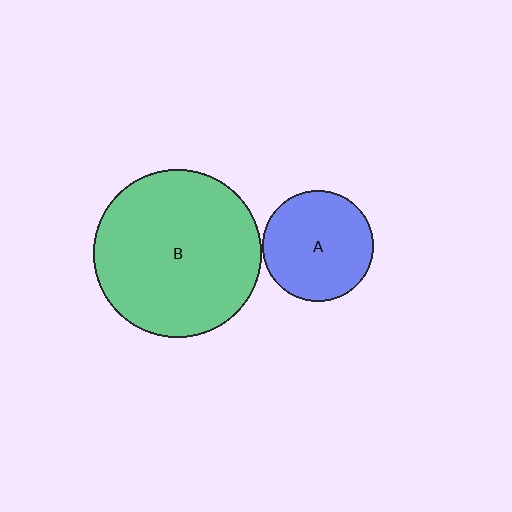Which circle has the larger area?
Circle B (green).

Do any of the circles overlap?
No, none of the circles overlap.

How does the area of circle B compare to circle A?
Approximately 2.3 times.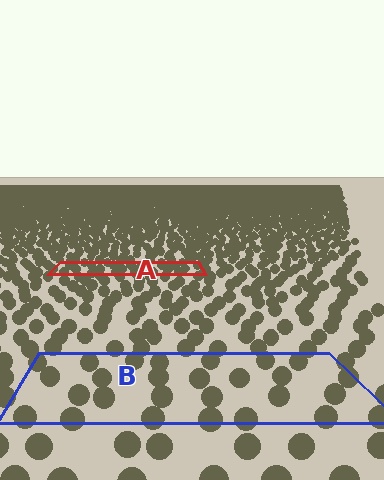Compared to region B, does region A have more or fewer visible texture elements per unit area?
Region A has more texture elements per unit area — they are packed more densely because it is farther away.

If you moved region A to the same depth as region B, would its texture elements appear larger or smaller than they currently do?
They would appear larger. At a closer depth, the same texture elements are projected at a bigger on-screen size.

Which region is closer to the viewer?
Region B is closer. The texture elements there are larger and more spread out.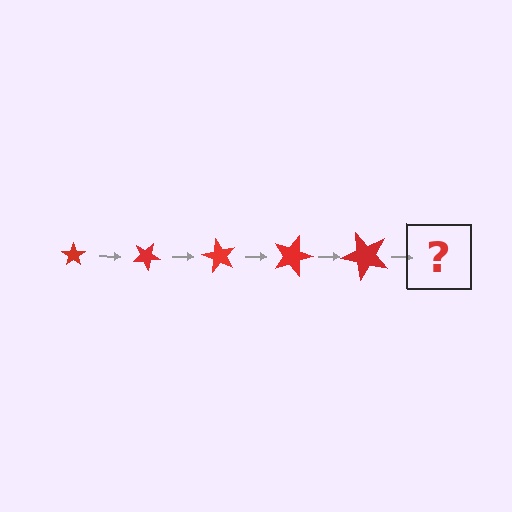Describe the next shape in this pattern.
It should be a star, larger than the previous one and rotated 150 degrees from the start.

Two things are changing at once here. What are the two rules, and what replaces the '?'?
The two rules are that the star grows larger each step and it rotates 30 degrees each step. The '?' should be a star, larger than the previous one and rotated 150 degrees from the start.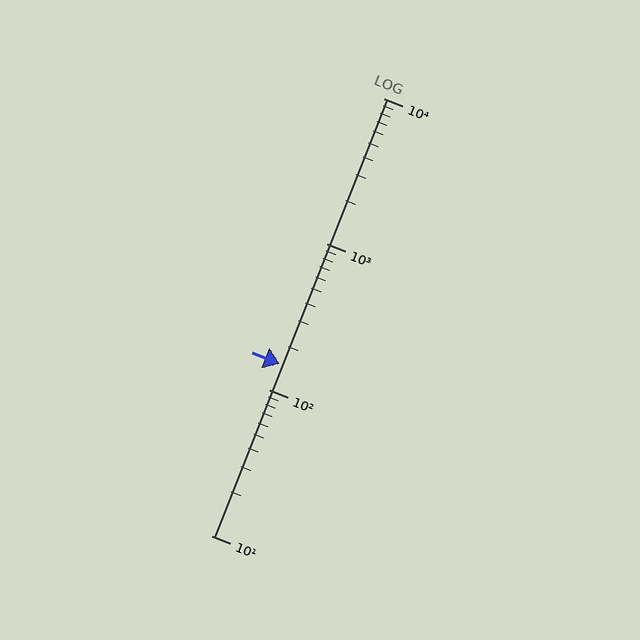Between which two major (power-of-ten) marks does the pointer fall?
The pointer is between 100 and 1000.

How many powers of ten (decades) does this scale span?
The scale spans 3 decades, from 10 to 10000.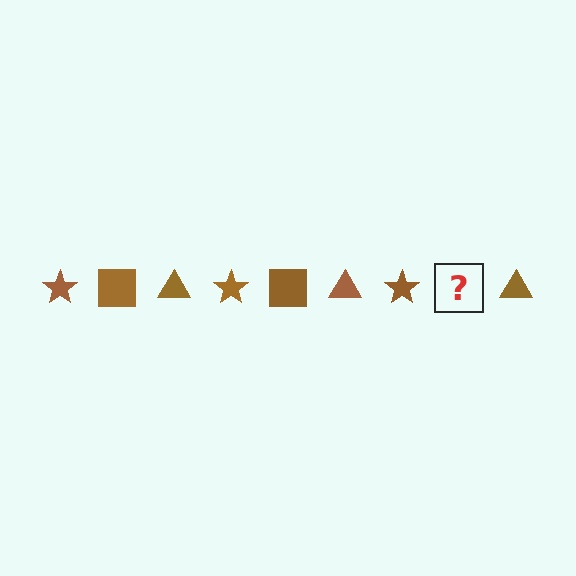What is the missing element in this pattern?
The missing element is a brown square.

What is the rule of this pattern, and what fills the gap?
The rule is that the pattern cycles through star, square, triangle shapes in brown. The gap should be filled with a brown square.